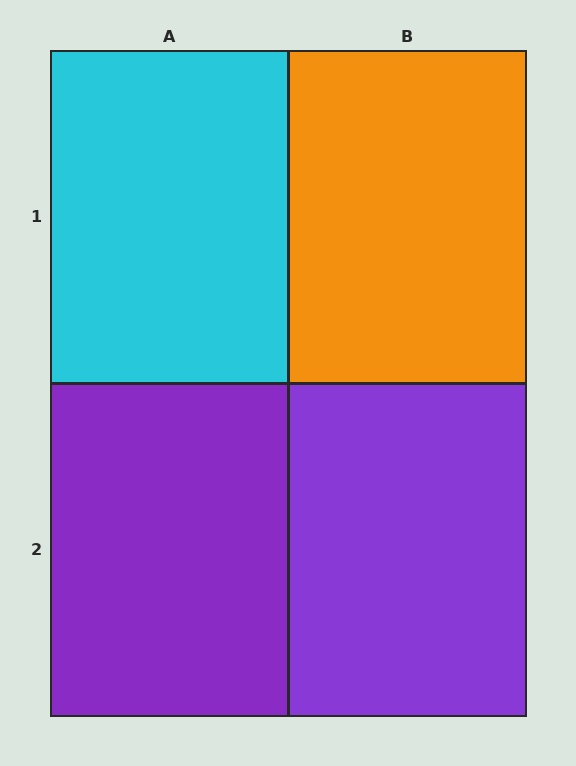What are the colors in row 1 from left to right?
Cyan, orange.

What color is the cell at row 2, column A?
Purple.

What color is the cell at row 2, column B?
Purple.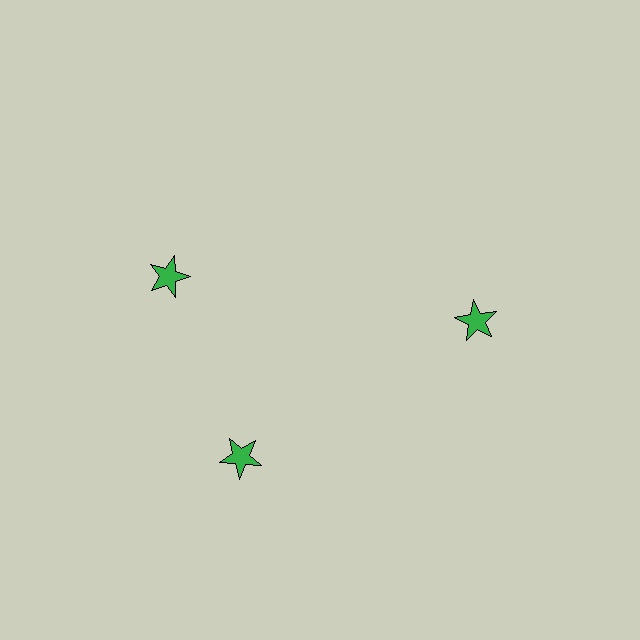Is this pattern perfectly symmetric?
No. The 3 green stars are arranged in a ring, but one element near the 11 o'clock position is rotated out of alignment along the ring, breaking the 3-fold rotational symmetry.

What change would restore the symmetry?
The symmetry would be restored by rotating it back into even spacing with its neighbors so that all 3 stars sit at equal angles and equal distance from the center.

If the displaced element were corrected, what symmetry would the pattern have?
It would have 3-fold rotational symmetry — the pattern would map onto itself every 120 degrees.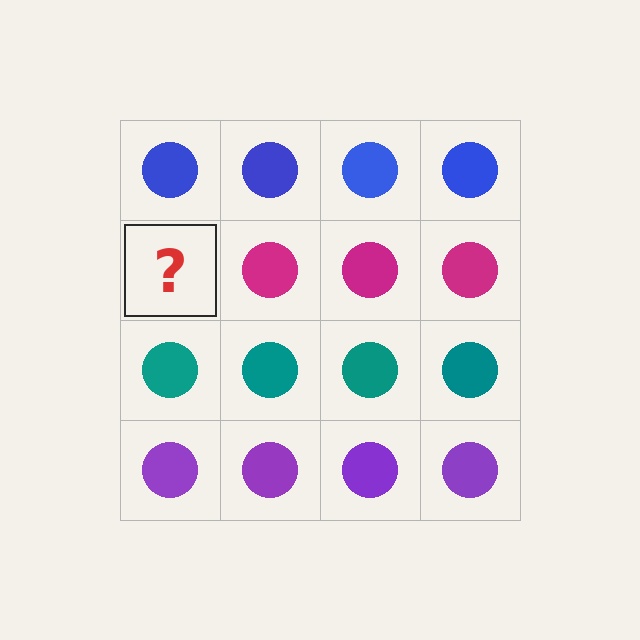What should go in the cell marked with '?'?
The missing cell should contain a magenta circle.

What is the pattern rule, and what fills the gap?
The rule is that each row has a consistent color. The gap should be filled with a magenta circle.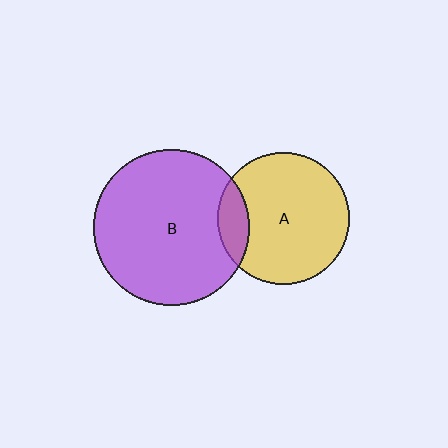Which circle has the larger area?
Circle B (purple).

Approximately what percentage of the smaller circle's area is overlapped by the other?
Approximately 15%.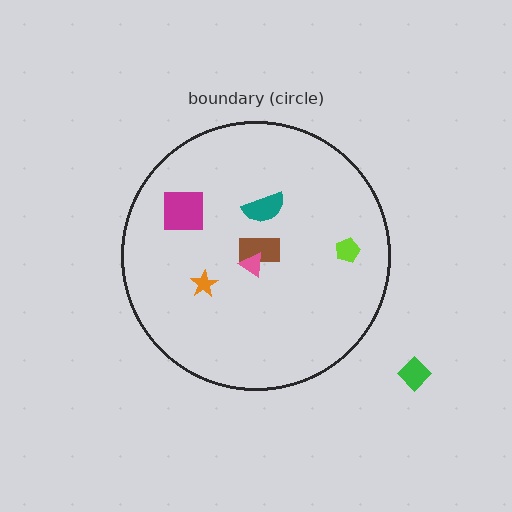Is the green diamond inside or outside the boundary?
Outside.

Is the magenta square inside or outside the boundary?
Inside.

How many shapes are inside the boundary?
6 inside, 1 outside.